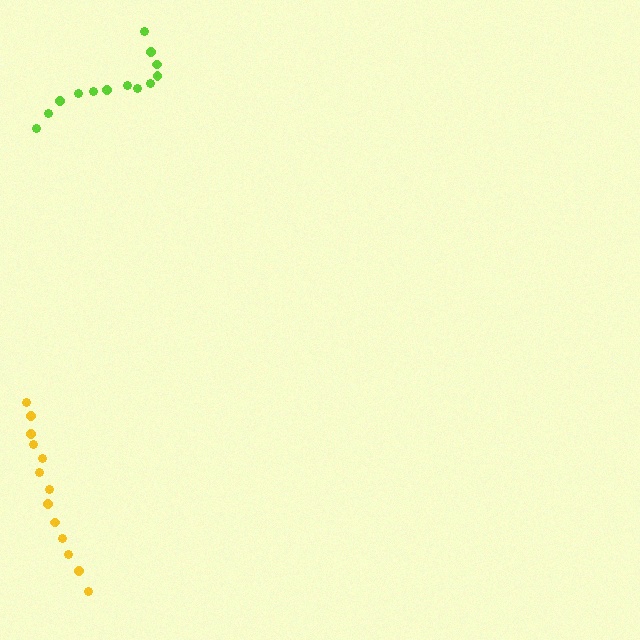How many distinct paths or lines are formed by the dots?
There are 2 distinct paths.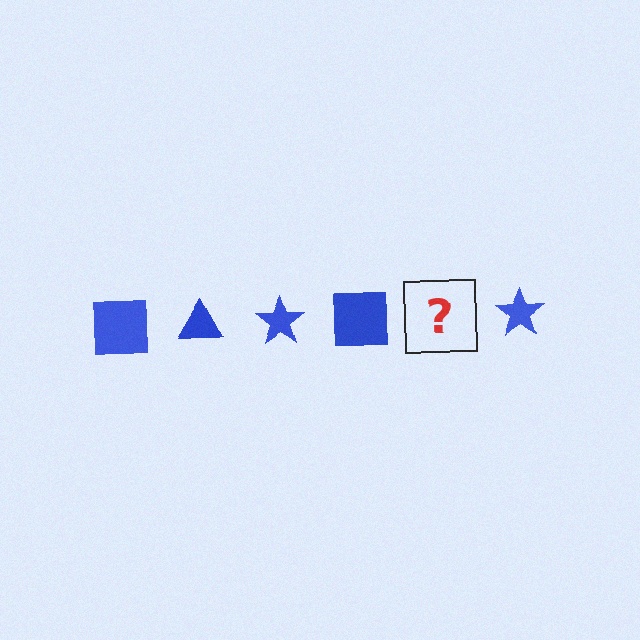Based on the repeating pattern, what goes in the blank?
The blank should be a blue triangle.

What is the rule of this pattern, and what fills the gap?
The rule is that the pattern cycles through square, triangle, star shapes in blue. The gap should be filled with a blue triangle.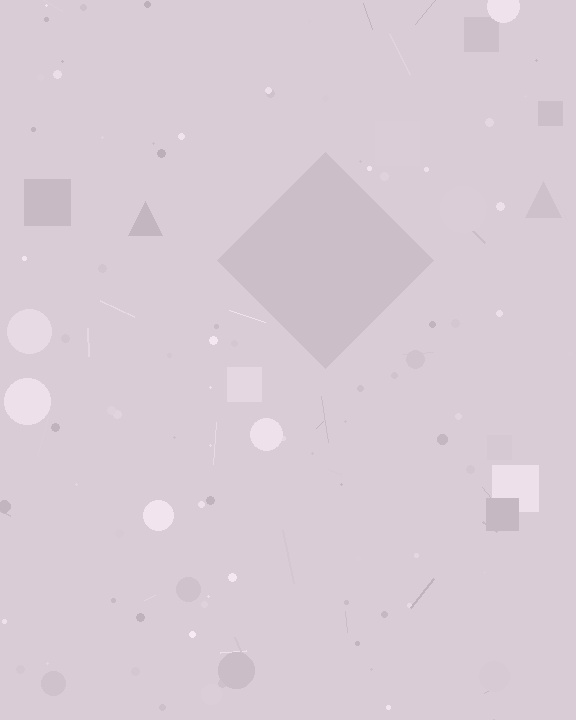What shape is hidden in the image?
A diamond is hidden in the image.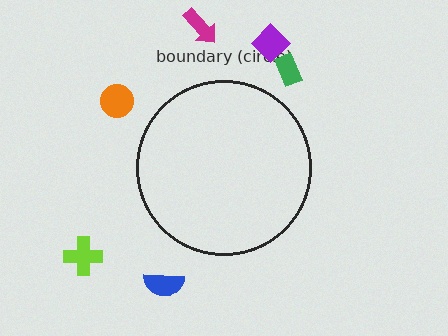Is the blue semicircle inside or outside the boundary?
Outside.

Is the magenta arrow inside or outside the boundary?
Outside.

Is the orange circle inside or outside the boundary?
Outside.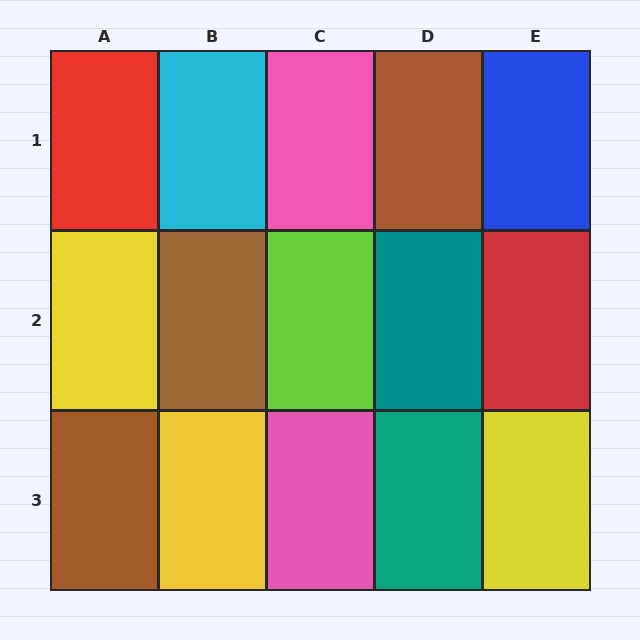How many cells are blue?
1 cell is blue.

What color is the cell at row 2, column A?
Yellow.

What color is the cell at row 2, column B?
Brown.